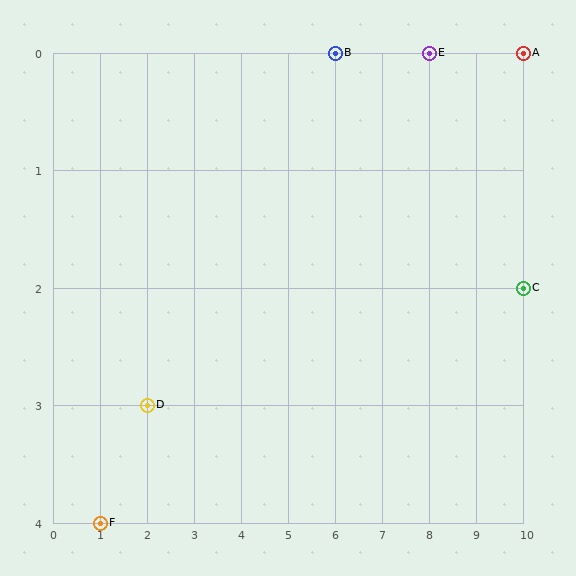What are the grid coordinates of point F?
Point F is at grid coordinates (1, 4).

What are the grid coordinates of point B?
Point B is at grid coordinates (6, 0).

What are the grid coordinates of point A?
Point A is at grid coordinates (10, 0).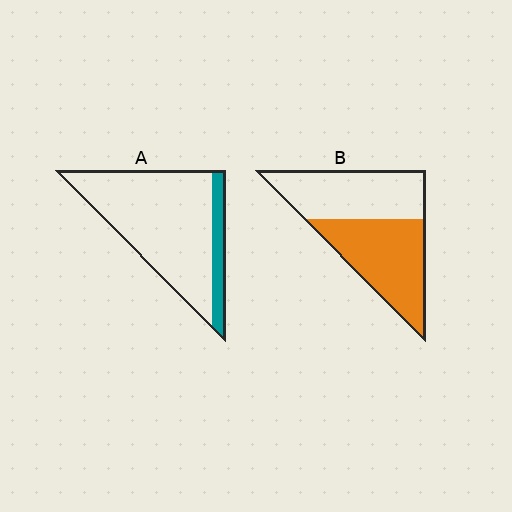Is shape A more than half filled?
No.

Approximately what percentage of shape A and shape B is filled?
A is approximately 15% and B is approximately 50%.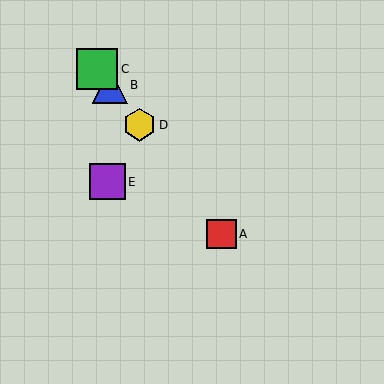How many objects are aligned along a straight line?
4 objects (A, B, C, D) are aligned along a straight line.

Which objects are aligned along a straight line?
Objects A, B, C, D are aligned along a straight line.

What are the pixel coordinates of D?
Object D is at (139, 125).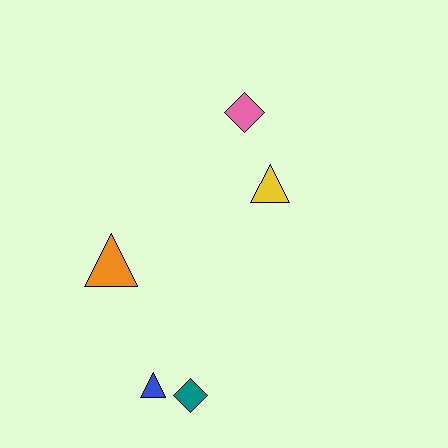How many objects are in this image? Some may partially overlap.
There are 5 objects.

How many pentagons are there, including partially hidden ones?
There are no pentagons.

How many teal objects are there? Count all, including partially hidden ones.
There is 1 teal object.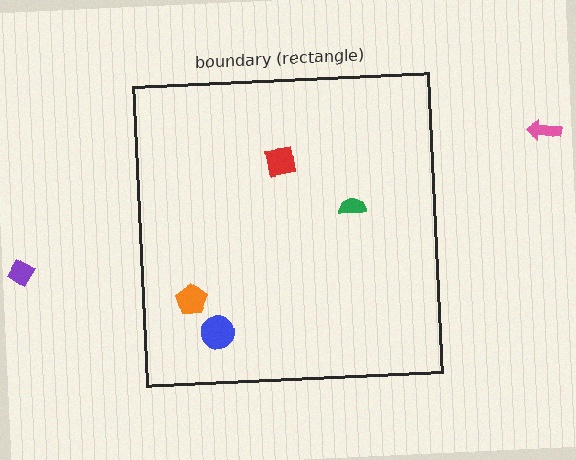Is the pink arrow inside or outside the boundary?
Outside.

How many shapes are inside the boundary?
4 inside, 2 outside.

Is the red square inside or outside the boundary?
Inside.